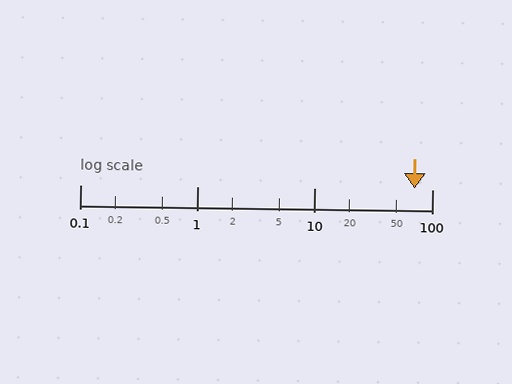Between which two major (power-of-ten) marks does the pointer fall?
The pointer is between 10 and 100.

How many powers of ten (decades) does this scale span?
The scale spans 3 decades, from 0.1 to 100.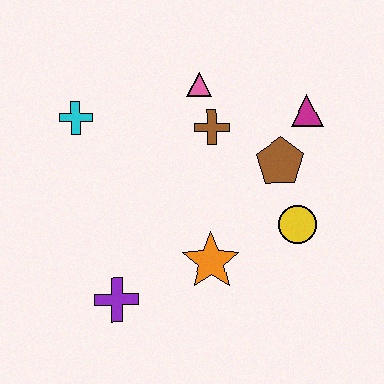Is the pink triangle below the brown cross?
No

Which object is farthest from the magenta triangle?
The purple cross is farthest from the magenta triangle.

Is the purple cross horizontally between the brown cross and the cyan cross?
Yes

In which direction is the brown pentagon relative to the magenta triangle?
The brown pentagon is below the magenta triangle.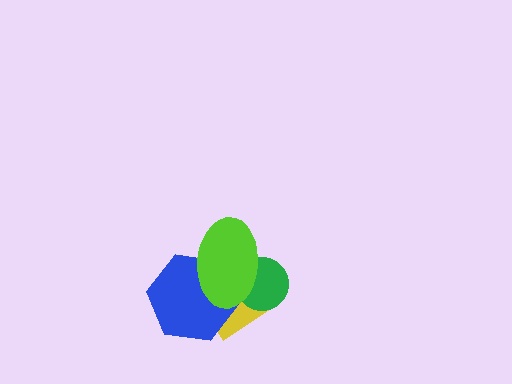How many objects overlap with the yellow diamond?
3 objects overlap with the yellow diamond.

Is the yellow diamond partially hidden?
Yes, it is partially covered by another shape.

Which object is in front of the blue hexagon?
The lime ellipse is in front of the blue hexagon.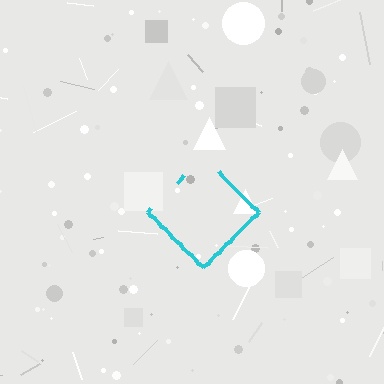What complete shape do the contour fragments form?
The contour fragments form a diamond.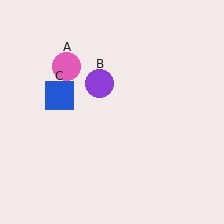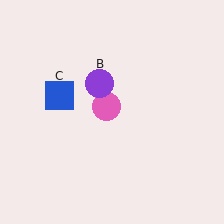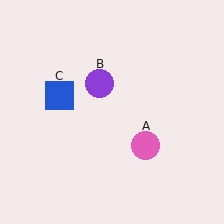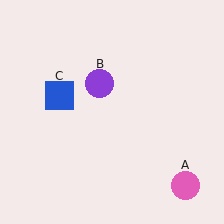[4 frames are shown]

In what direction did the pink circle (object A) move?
The pink circle (object A) moved down and to the right.